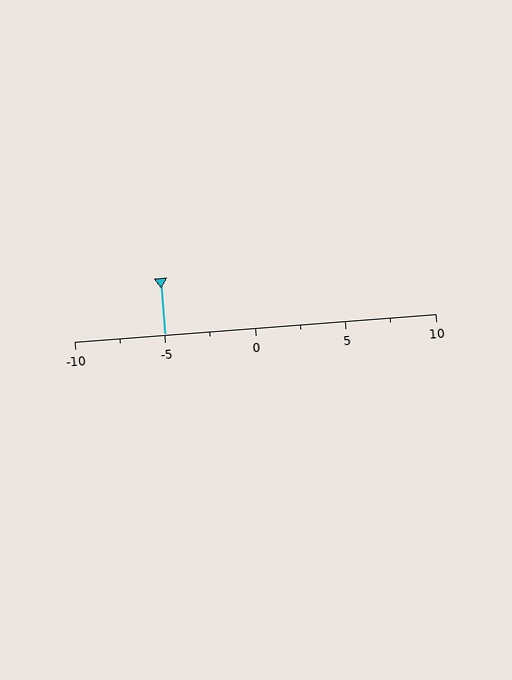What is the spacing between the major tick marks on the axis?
The major ticks are spaced 5 apart.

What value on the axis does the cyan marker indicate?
The marker indicates approximately -5.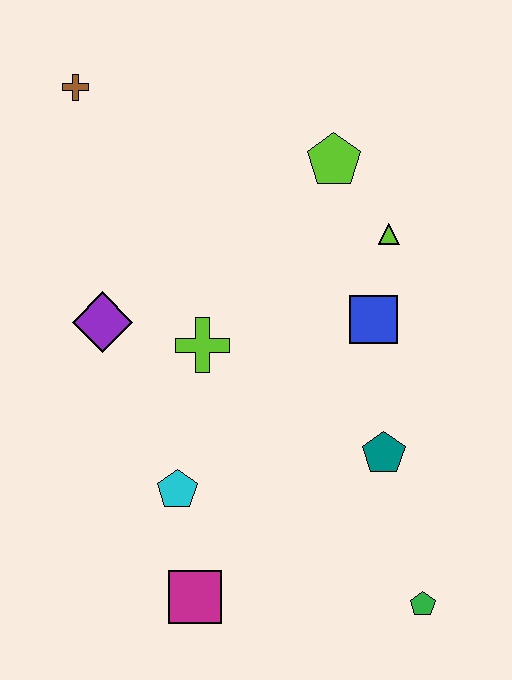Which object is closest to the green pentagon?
The teal pentagon is closest to the green pentagon.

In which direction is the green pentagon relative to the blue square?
The green pentagon is below the blue square.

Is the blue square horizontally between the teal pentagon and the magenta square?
Yes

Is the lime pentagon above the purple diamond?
Yes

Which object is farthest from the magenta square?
The brown cross is farthest from the magenta square.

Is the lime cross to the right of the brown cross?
Yes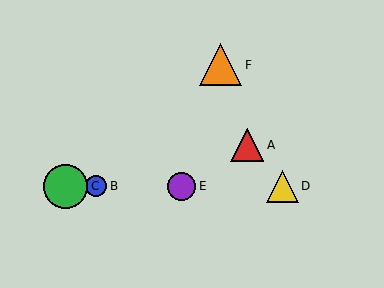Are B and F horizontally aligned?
No, B is at y≈186 and F is at y≈65.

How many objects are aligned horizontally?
4 objects (B, C, D, E) are aligned horizontally.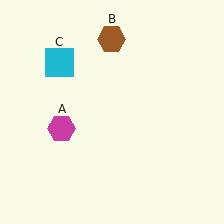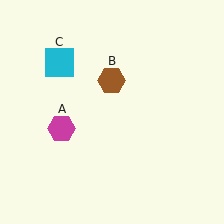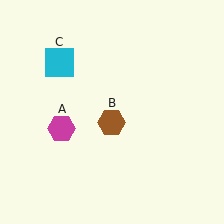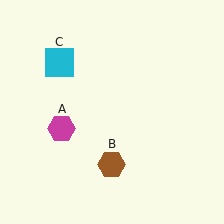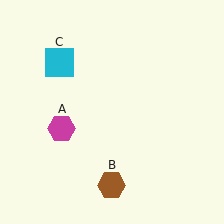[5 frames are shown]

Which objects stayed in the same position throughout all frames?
Magenta hexagon (object A) and cyan square (object C) remained stationary.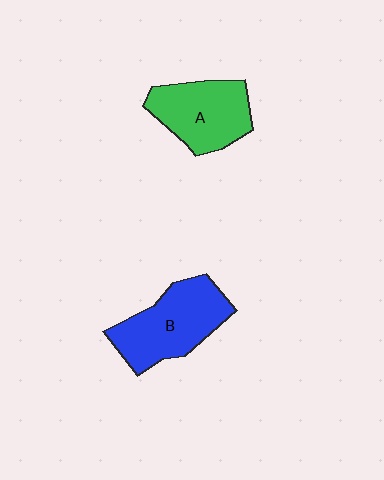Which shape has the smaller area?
Shape A (green).